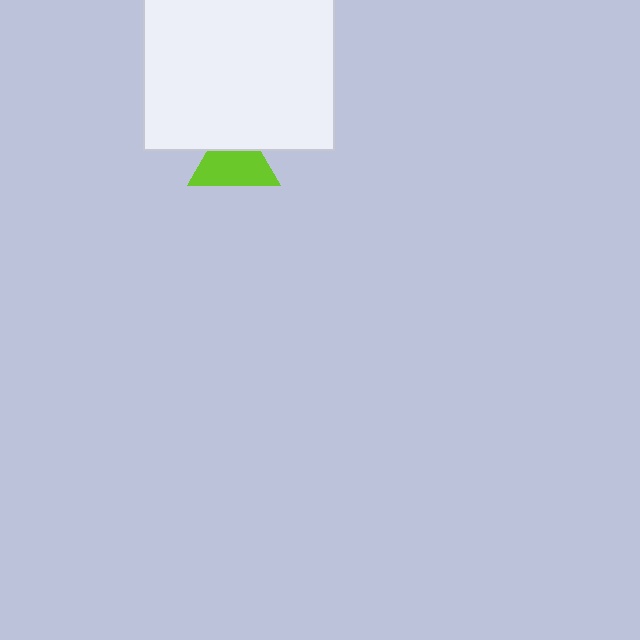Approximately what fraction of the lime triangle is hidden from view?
Roughly 34% of the lime triangle is hidden behind the white rectangle.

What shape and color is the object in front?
The object in front is a white rectangle.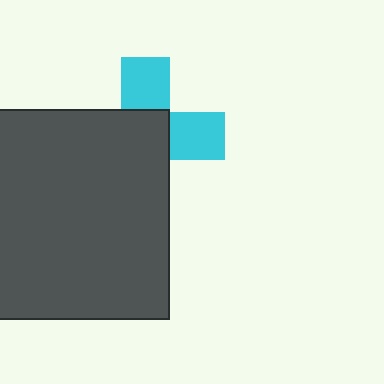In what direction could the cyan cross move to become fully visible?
The cyan cross could move toward the upper-right. That would shift it out from behind the dark gray square entirely.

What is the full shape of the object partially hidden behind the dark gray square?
The partially hidden object is a cyan cross.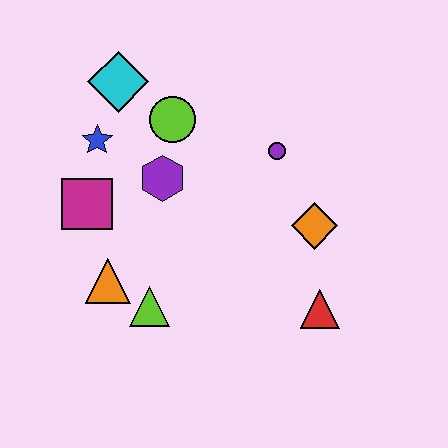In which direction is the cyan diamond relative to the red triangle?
The cyan diamond is above the red triangle.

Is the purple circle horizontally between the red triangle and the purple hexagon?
Yes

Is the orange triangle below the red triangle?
No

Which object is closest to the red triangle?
The orange diamond is closest to the red triangle.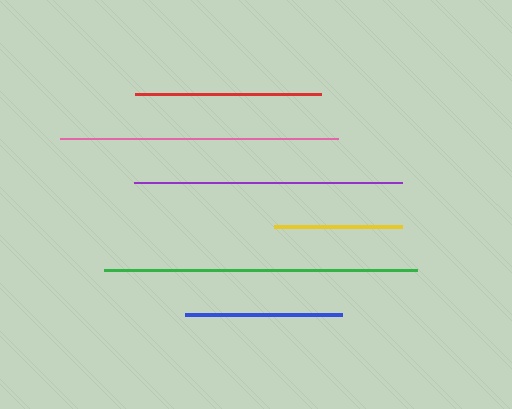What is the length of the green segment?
The green segment is approximately 313 pixels long.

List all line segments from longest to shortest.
From longest to shortest: green, pink, purple, red, blue, yellow.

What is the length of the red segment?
The red segment is approximately 186 pixels long.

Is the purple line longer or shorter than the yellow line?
The purple line is longer than the yellow line.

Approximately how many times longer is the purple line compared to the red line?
The purple line is approximately 1.4 times the length of the red line.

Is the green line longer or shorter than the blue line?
The green line is longer than the blue line.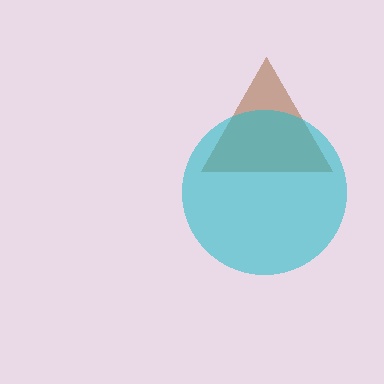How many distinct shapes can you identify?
There are 2 distinct shapes: a brown triangle, a cyan circle.